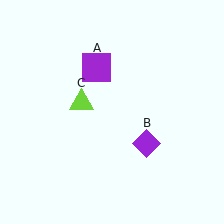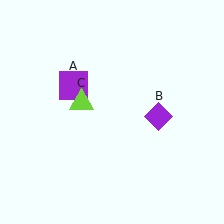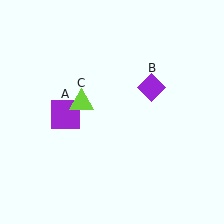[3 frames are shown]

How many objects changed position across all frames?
2 objects changed position: purple square (object A), purple diamond (object B).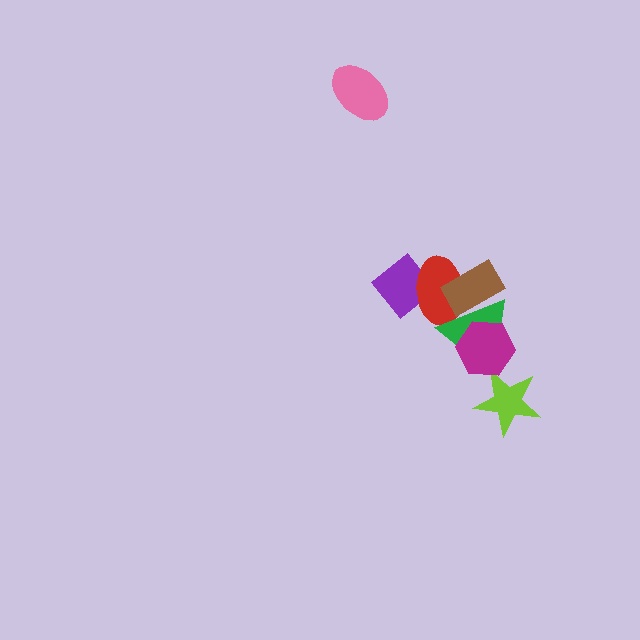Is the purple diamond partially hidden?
Yes, it is partially covered by another shape.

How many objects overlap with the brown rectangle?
2 objects overlap with the brown rectangle.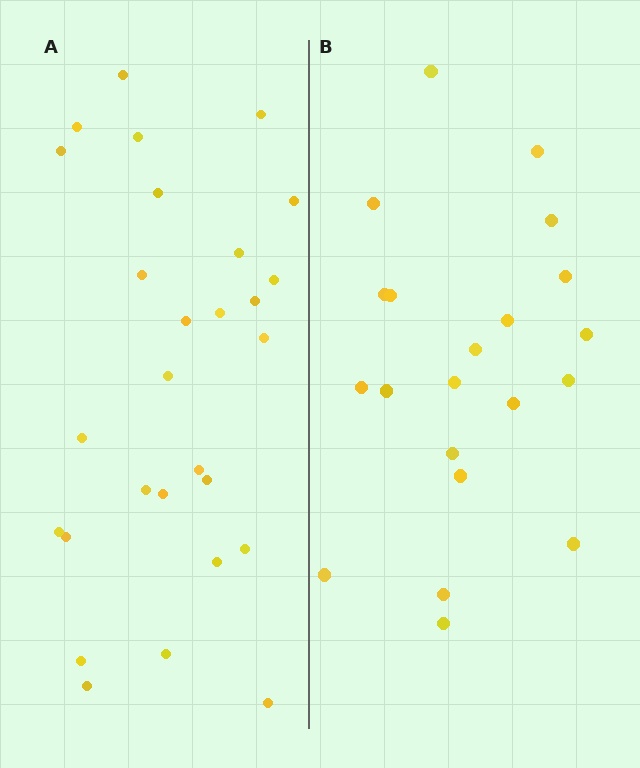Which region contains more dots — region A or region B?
Region A (the left region) has more dots.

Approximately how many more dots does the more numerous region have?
Region A has roughly 8 or so more dots than region B.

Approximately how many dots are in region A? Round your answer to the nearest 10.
About 30 dots. (The exact count is 28, which rounds to 30.)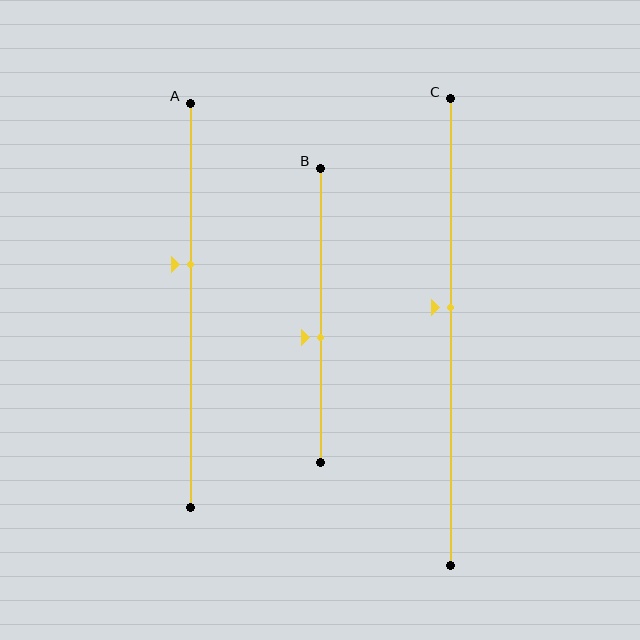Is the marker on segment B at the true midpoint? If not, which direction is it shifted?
No, the marker on segment B is shifted downward by about 7% of the segment length.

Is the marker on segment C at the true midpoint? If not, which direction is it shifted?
No, the marker on segment C is shifted upward by about 5% of the segment length.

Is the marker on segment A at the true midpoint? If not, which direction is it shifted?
No, the marker on segment A is shifted upward by about 10% of the segment length.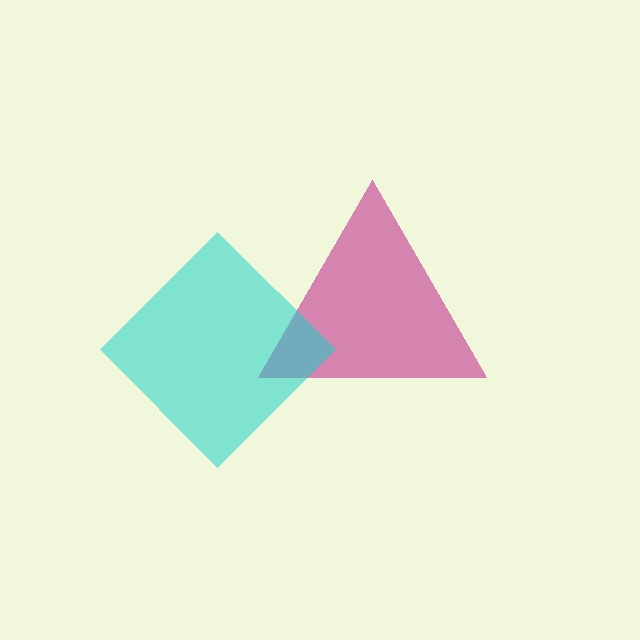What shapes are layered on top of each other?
The layered shapes are: a magenta triangle, a cyan diamond.